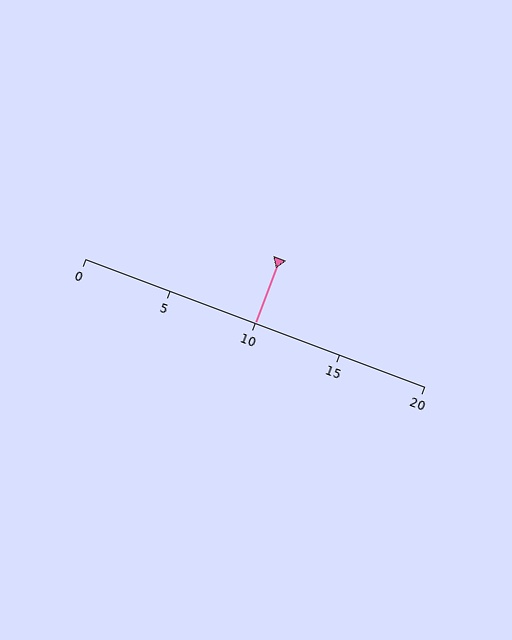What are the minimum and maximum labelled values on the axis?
The axis runs from 0 to 20.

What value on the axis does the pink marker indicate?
The marker indicates approximately 10.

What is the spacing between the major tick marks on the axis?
The major ticks are spaced 5 apart.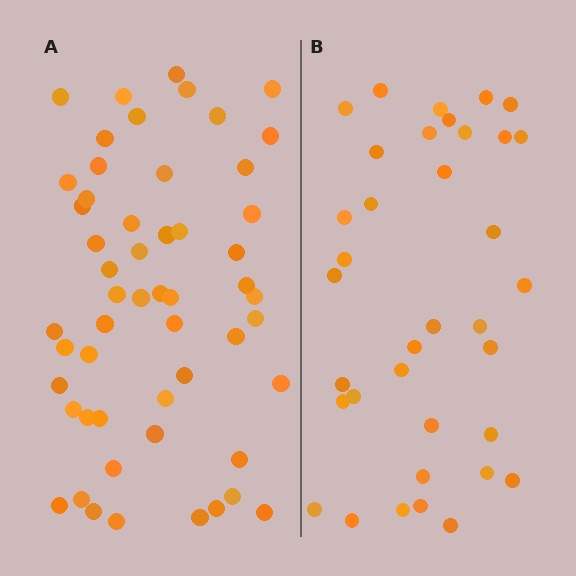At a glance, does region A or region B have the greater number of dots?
Region A (the left region) has more dots.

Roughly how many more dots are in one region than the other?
Region A has approximately 20 more dots than region B.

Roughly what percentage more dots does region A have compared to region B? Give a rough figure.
About 50% more.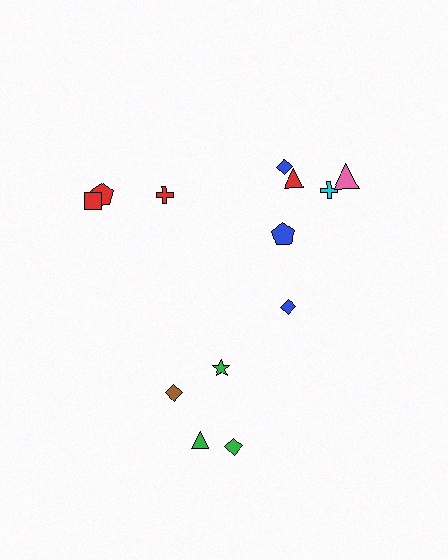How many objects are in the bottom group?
There are 4 objects.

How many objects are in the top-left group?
There are 3 objects.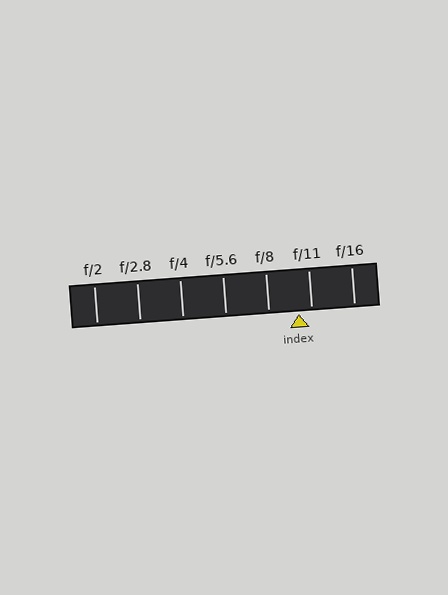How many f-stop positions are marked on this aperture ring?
There are 7 f-stop positions marked.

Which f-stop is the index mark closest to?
The index mark is closest to f/11.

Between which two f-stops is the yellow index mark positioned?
The index mark is between f/8 and f/11.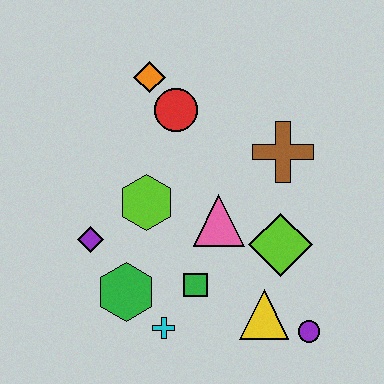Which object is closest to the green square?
The cyan cross is closest to the green square.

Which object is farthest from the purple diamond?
The purple circle is farthest from the purple diamond.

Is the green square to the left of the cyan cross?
No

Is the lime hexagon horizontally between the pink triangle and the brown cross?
No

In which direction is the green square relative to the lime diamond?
The green square is to the left of the lime diamond.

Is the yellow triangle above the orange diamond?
No